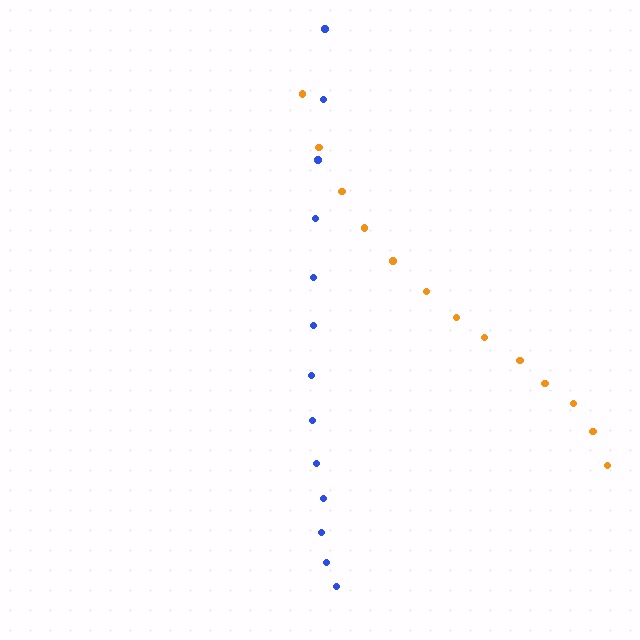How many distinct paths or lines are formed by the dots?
There are 2 distinct paths.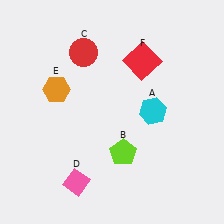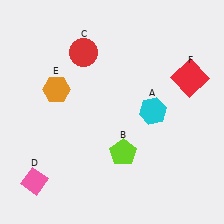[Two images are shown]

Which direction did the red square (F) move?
The red square (F) moved right.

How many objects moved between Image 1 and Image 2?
2 objects moved between the two images.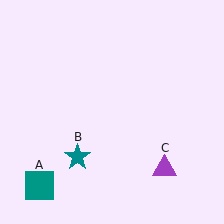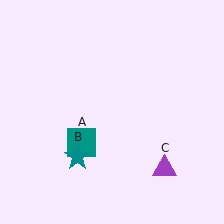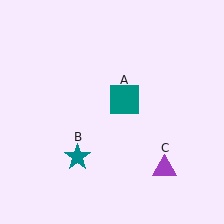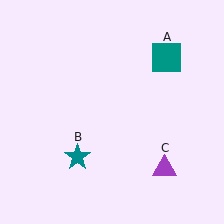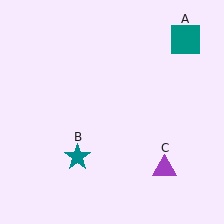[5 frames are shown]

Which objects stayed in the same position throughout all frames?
Teal star (object B) and purple triangle (object C) remained stationary.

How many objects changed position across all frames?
1 object changed position: teal square (object A).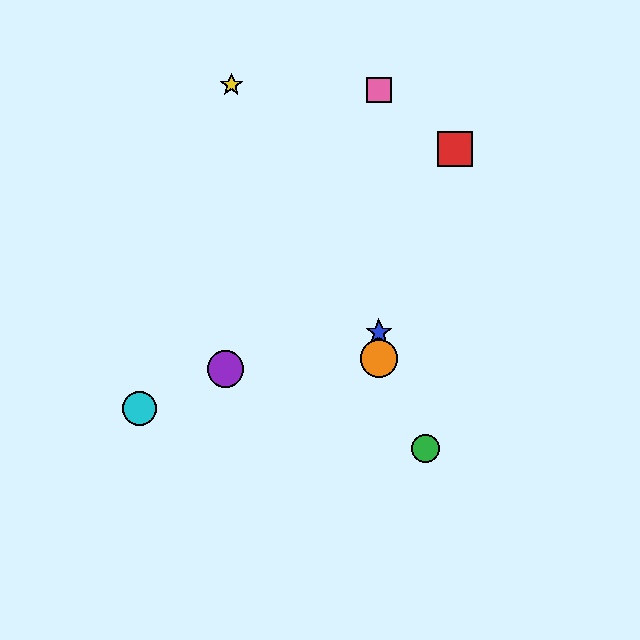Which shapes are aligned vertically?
The blue star, the orange circle, the pink square are aligned vertically.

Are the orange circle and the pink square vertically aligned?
Yes, both are at x≈379.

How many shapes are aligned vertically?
3 shapes (the blue star, the orange circle, the pink square) are aligned vertically.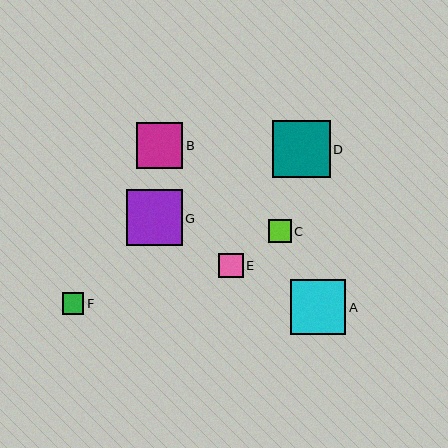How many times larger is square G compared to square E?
Square G is approximately 2.3 times the size of square E.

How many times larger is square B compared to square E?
Square B is approximately 1.9 times the size of square E.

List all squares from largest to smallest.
From largest to smallest: D, G, A, B, E, C, F.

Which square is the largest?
Square D is the largest with a size of approximately 58 pixels.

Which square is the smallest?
Square F is the smallest with a size of approximately 22 pixels.